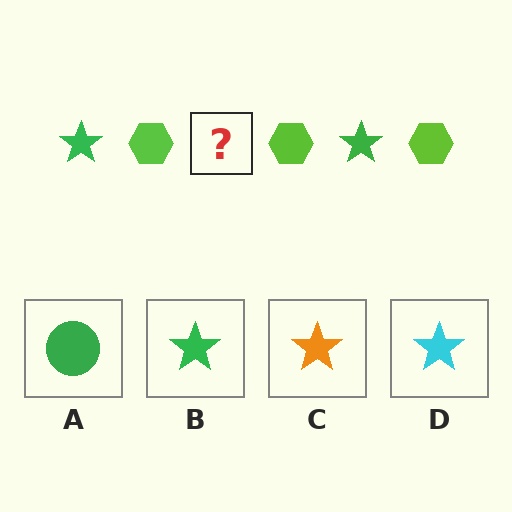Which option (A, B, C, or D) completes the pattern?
B.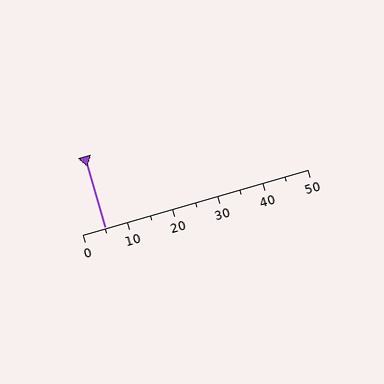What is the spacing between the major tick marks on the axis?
The major ticks are spaced 10 apart.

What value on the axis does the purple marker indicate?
The marker indicates approximately 5.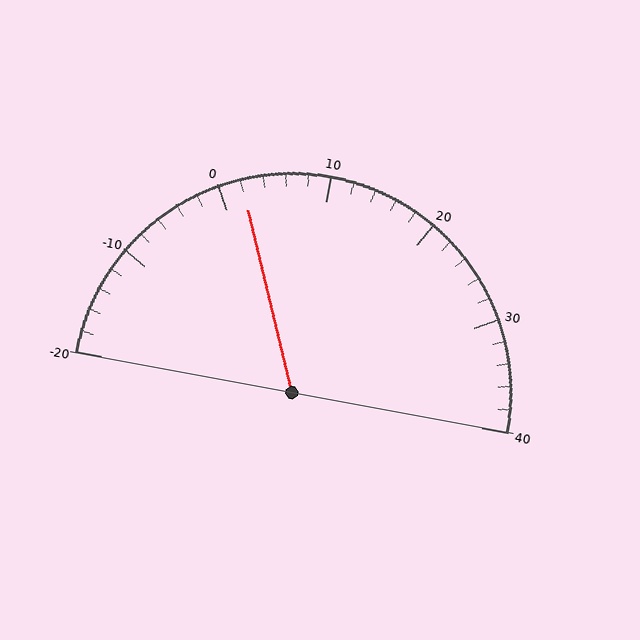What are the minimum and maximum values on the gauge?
The gauge ranges from -20 to 40.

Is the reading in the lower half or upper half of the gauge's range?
The reading is in the lower half of the range (-20 to 40).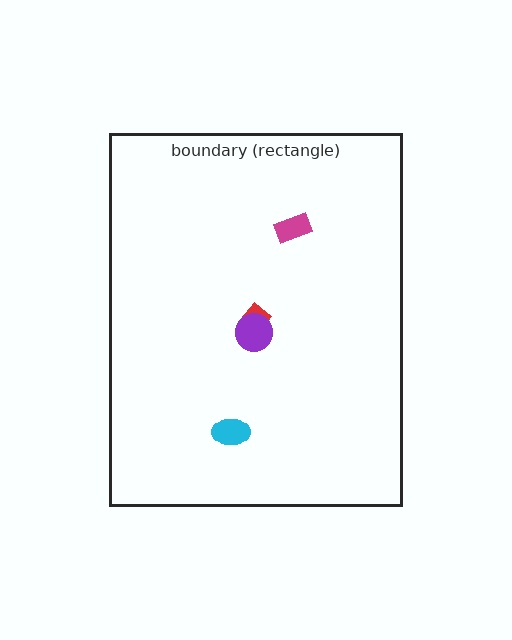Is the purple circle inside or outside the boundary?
Inside.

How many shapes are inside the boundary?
4 inside, 0 outside.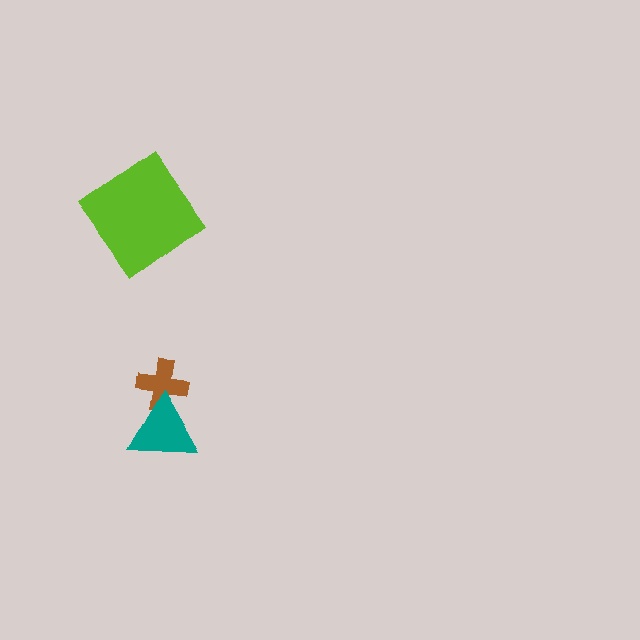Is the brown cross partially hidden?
Yes, it is partially covered by another shape.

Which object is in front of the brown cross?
The teal triangle is in front of the brown cross.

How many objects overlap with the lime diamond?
0 objects overlap with the lime diamond.